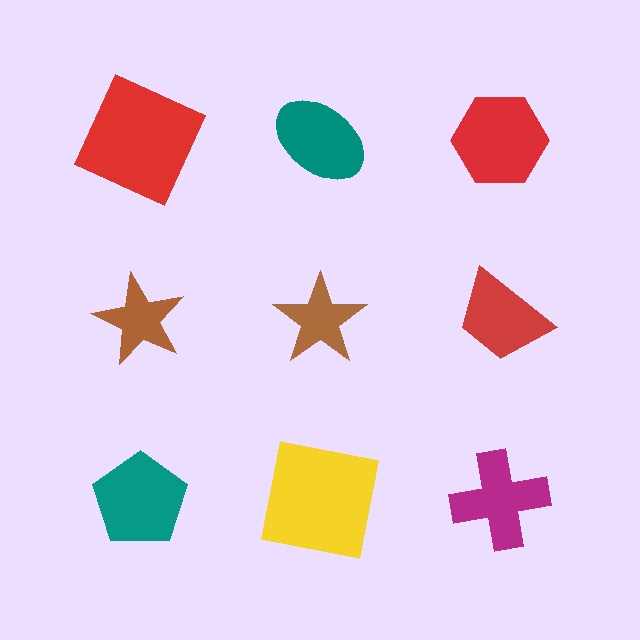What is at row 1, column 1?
A red square.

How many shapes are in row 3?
3 shapes.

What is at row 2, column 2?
A brown star.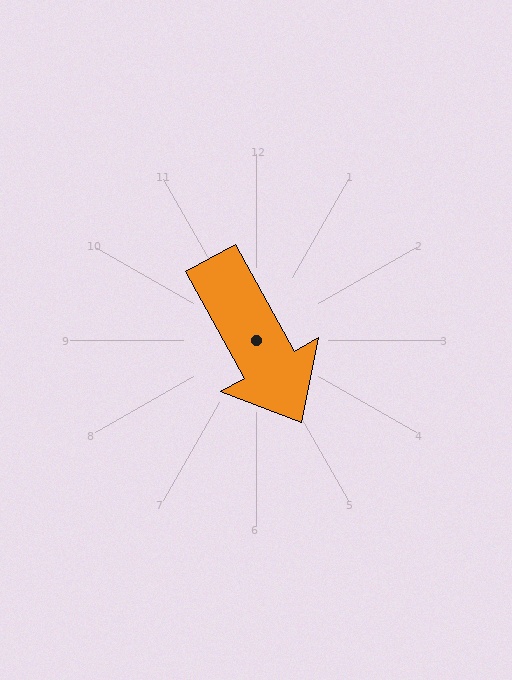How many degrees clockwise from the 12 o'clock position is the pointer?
Approximately 151 degrees.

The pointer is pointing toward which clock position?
Roughly 5 o'clock.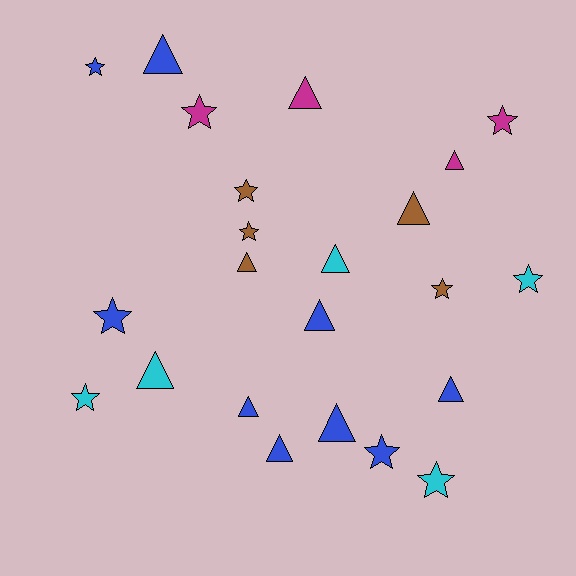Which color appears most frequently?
Blue, with 9 objects.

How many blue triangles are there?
There are 6 blue triangles.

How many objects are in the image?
There are 23 objects.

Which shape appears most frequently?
Triangle, with 12 objects.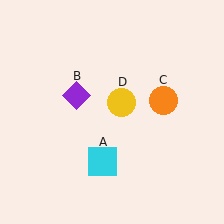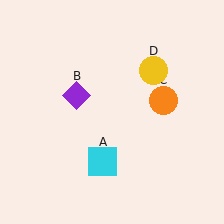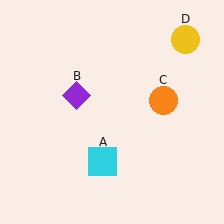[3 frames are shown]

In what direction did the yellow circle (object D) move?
The yellow circle (object D) moved up and to the right.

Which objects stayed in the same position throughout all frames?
Cyan square (object A) and purple diamond (object B) and orange circle (object C) remained stationary.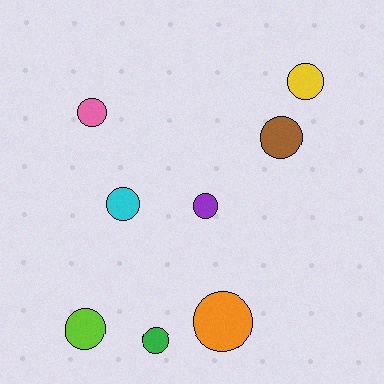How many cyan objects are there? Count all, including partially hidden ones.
There is 1 cyan object.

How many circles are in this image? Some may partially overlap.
There are 8 circles.